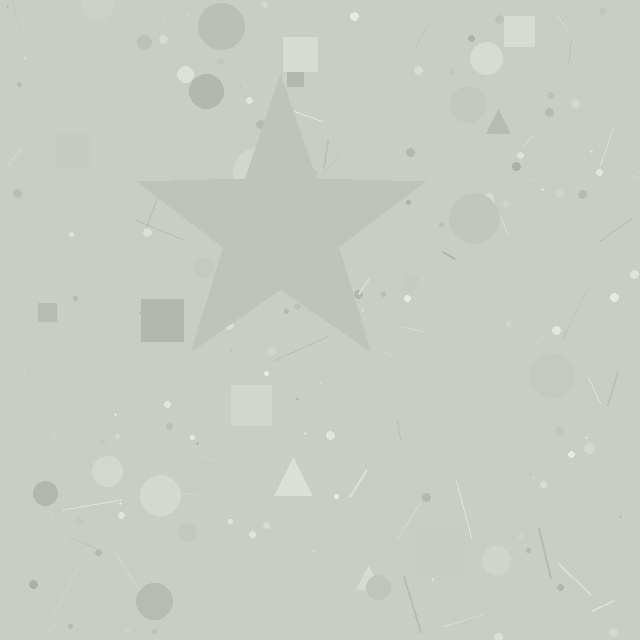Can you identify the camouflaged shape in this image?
The camouflaged shape is a star.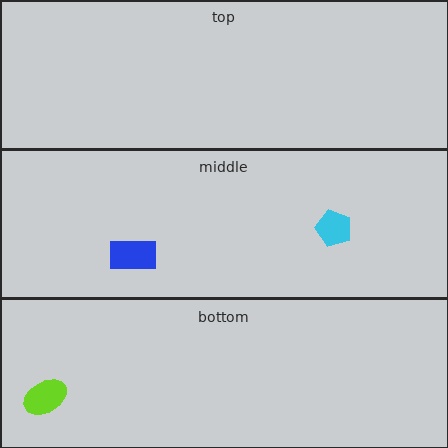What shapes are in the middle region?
The blue rectangle, the cyan pentagon.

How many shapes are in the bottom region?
1.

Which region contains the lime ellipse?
The bottom region.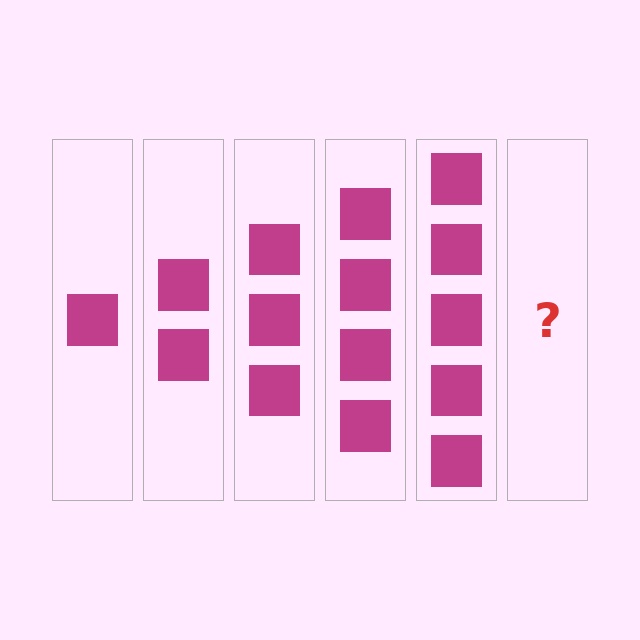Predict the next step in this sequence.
The next step is 6 squares.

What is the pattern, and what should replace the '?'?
The pattern is that each step adds one more square. The '?' should be 6 squares.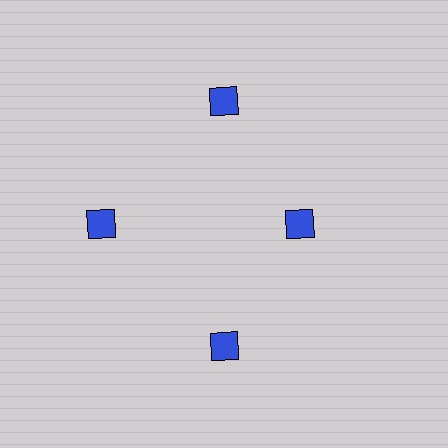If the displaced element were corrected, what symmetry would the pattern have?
It would have 4-fold rotational symmetry — the pattern would map onto itself every 90 degrees.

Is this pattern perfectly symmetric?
No. The 4 blue diamonds are arranged in a ring, but one element near the 3 o'clock position is pulled inward toward the center, breaking the 4-fold rotational symmetry.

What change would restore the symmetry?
The symmetry would be restored by moving it outward, back onto the ring so that all 4 diamonds sit at equal angles and equal distance from the center.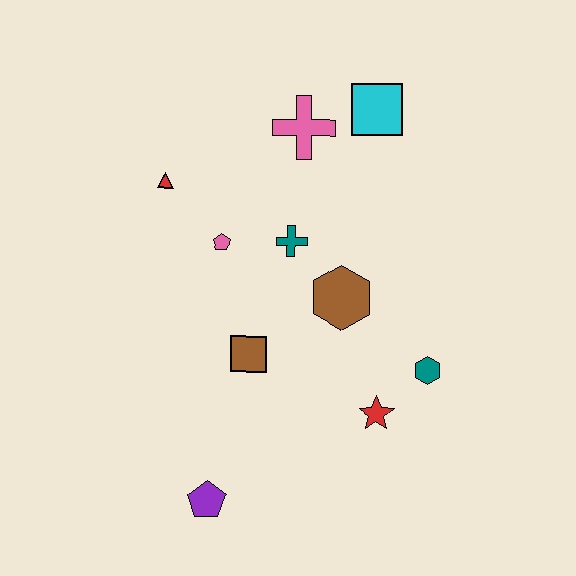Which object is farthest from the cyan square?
The purple pentagon is farthest from the cyan square.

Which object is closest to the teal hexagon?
The red star is closest to the teal hexagon.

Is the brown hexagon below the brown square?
No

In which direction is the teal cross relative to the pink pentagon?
The teal cross is to the right of the pink pentagon.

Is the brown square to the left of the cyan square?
Yes